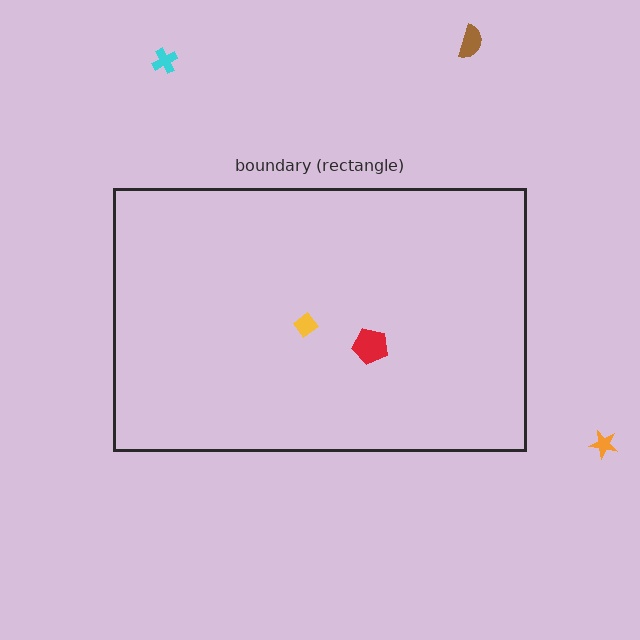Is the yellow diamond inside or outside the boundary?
Inside.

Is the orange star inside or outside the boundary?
Outside.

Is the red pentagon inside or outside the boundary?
Inside.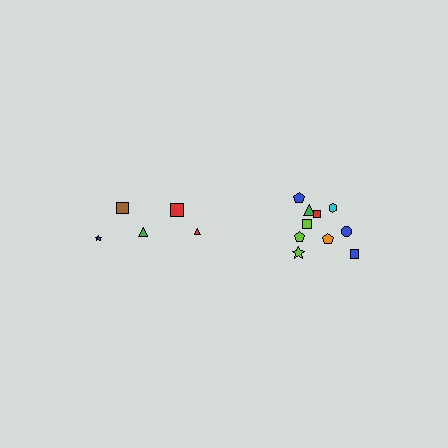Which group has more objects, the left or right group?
The right group.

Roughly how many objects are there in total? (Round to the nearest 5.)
Roughly 15 objects in total.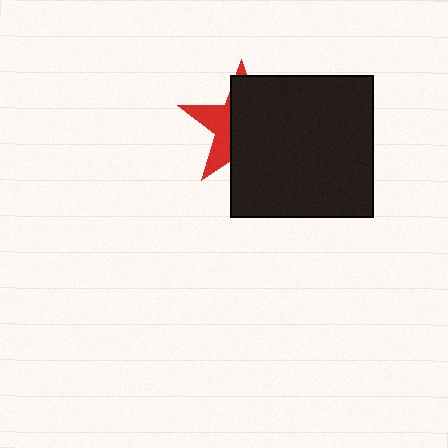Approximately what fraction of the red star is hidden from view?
Roughly 66% of the red star is hidden behind the black square.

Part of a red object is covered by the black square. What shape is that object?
It is a star.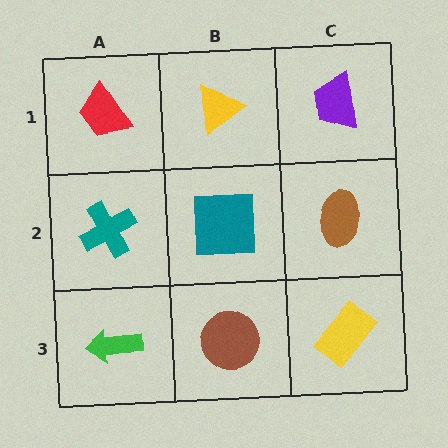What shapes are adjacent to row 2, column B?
A yellow triangle (row 1, column B), a brown circle (row 3, column B), a teal cross (row 2, column A), a brown ellipse (row 2, column C).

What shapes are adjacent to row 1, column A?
A teal cross (row 2, column A), a yellow triangle (row 1, column B).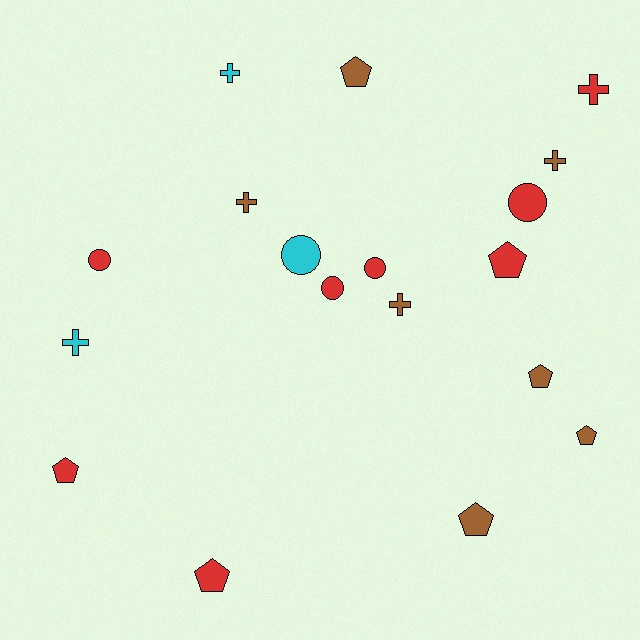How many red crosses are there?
There is 1 red cross.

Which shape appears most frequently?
Pentagon, with 7 objects.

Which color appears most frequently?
Red, with 8 objects.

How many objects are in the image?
There are 18 objects.